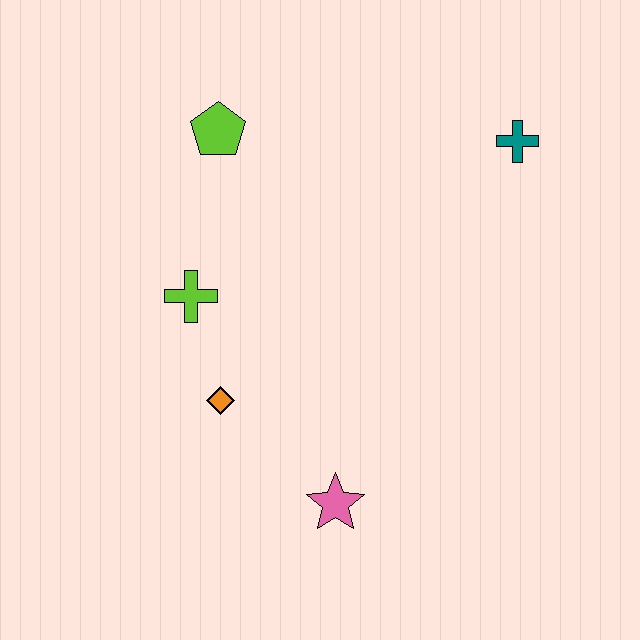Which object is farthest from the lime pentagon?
The pink star is farthest from the lime pentagon.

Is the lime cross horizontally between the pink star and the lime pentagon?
No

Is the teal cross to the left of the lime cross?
No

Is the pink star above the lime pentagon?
No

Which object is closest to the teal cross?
The lime pentagon is closest to the teal cross.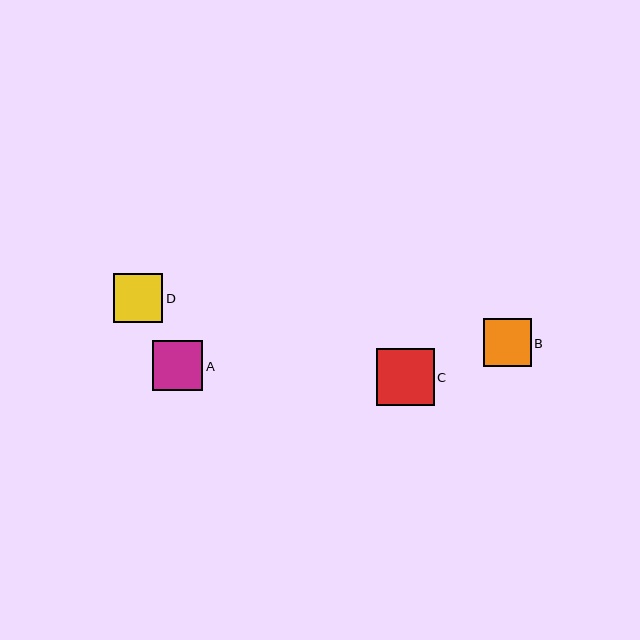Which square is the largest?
Square C is the largest with a size of approximately 57 pixels.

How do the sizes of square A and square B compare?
Square A and square B are approximately the same size.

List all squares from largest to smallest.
From largest to smallest: C, A, D, B.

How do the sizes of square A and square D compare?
Square A and square D are approximately the same size.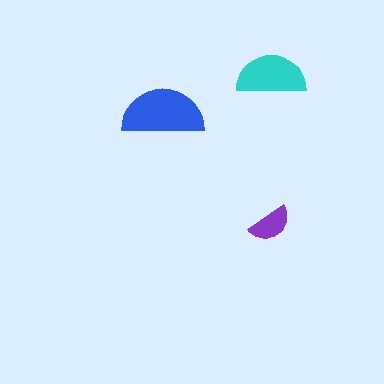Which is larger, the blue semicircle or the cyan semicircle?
The blue one.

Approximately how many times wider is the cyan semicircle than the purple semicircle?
About 1.5 times wider.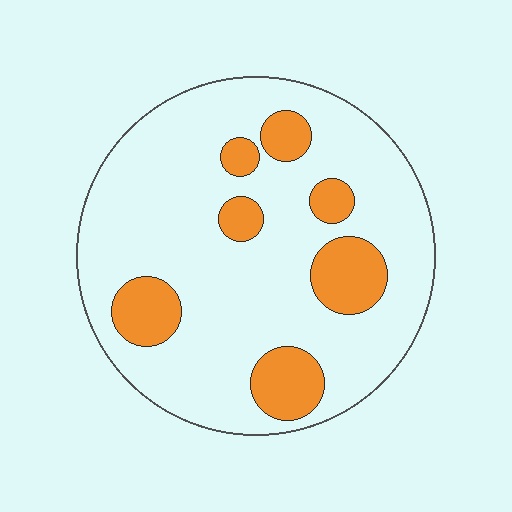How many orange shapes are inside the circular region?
7.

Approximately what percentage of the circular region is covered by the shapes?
Approximately 20%.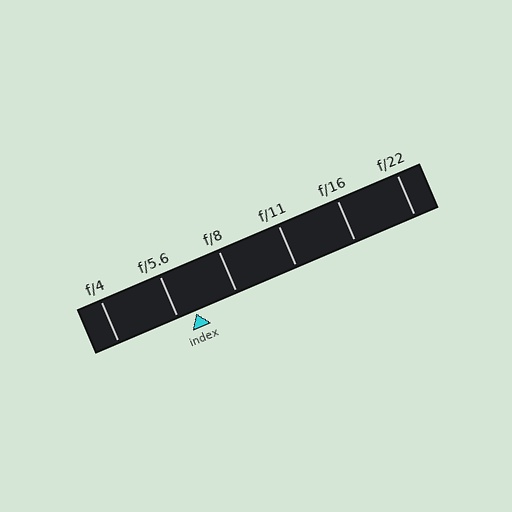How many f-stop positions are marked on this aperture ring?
There are 6 f-stop positions marked.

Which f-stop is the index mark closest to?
The index mark is closest to f/5.6.